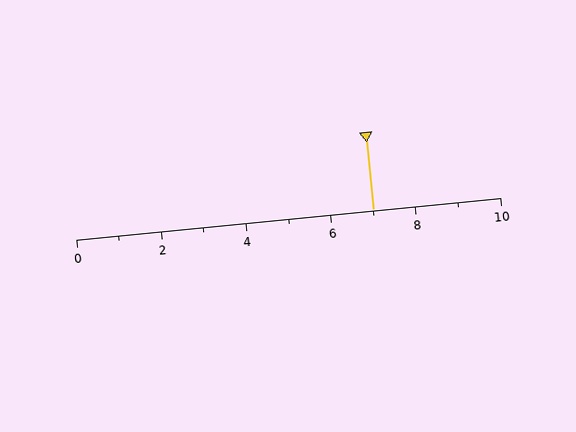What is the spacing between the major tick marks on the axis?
The major ticks are spaced 2 apart.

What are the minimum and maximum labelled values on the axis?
The axis runs from 0 to 10.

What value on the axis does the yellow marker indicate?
The marker indicates approximately 7.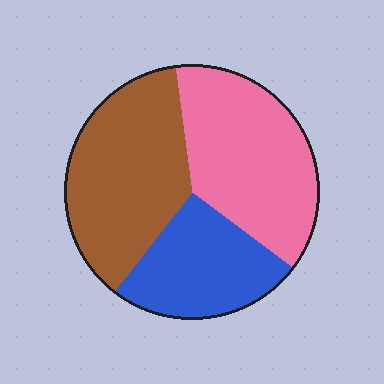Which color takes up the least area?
Blue, at roughly 25%.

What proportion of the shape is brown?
Brown takes up between a third and a half of the shape.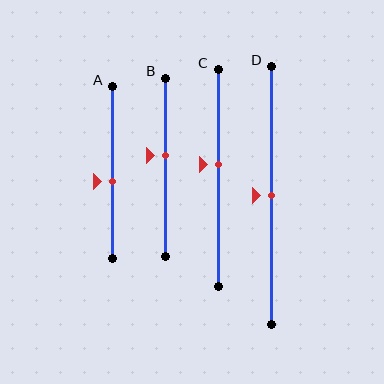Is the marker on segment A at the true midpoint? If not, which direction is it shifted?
No, the marker on segment A is shifted downward by about 5% of the segment length.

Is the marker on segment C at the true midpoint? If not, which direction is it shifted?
No, the marker on segment C is shifted upward by about 6% of the segment length.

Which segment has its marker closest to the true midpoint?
Segment D has its marker closest to the true midpoint.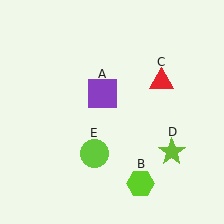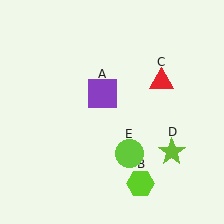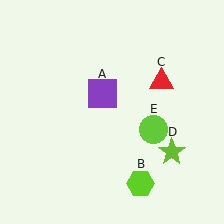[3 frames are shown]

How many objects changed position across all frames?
1 object changed position: lime circle (object E).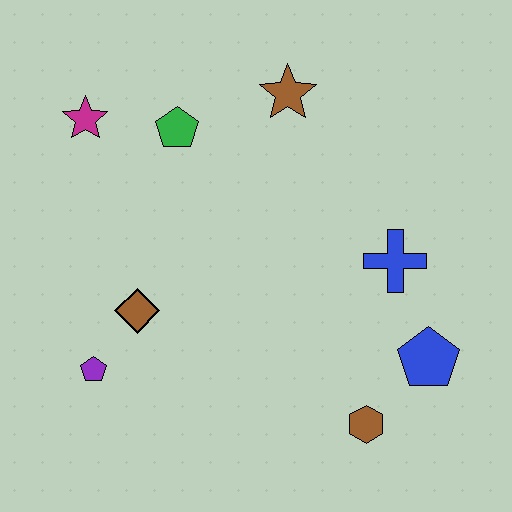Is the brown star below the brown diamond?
No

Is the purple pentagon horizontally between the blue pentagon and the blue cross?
No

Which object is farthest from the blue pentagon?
The magenta star is farthest from the blue pentagon.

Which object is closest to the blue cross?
The blue pentagon is closest to the blue cross.